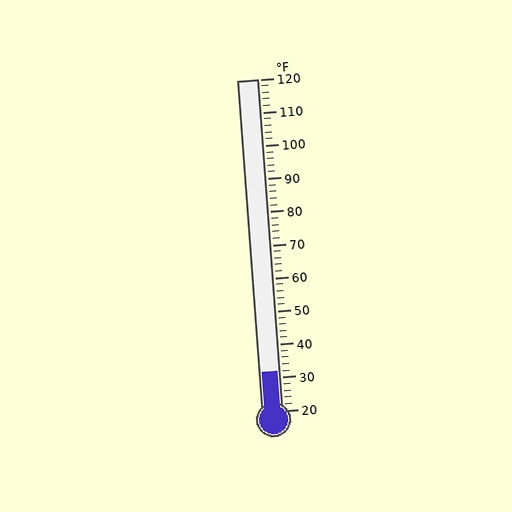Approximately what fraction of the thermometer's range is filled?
The thermometer is filled to approximately 10% of its range.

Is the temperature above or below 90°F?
The temperature is below 90°F.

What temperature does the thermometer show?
The thermometer shows approximately 32°F.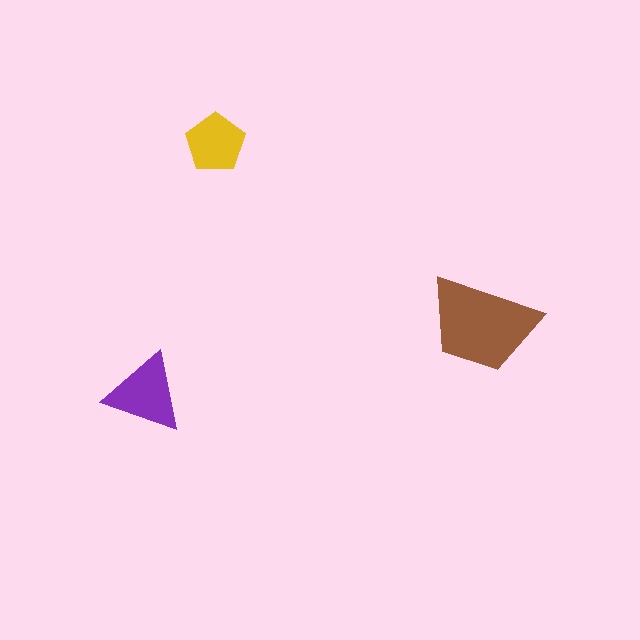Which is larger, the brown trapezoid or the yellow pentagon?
The brown trapezoid.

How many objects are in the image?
There are 3 objects in the image.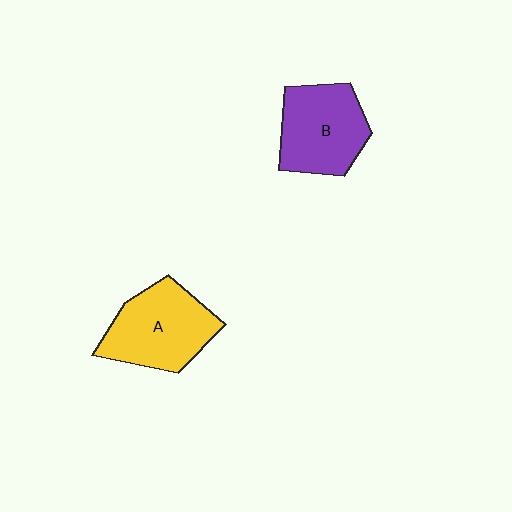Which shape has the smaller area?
Shape B (purple).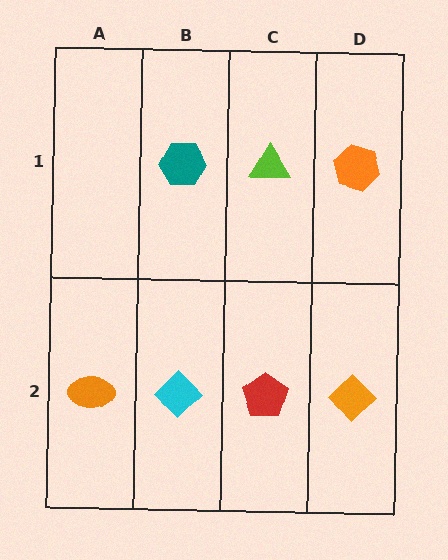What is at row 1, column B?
A teal hexagon.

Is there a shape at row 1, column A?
No, that cell is empty.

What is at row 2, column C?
A red pentagon.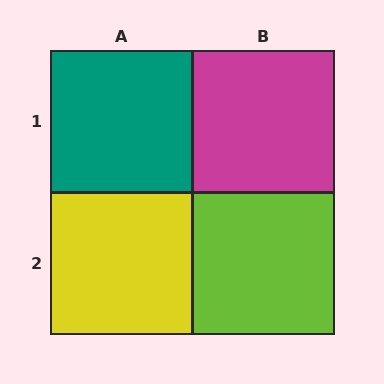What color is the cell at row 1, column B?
Magenta.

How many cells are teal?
1 cell is teal.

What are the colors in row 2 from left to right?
Yellow, lime.